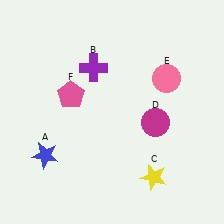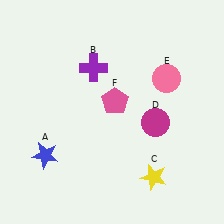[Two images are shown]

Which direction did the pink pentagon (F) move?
The pink pentagon (F) moved right.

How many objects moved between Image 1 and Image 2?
1 object moved between the two images.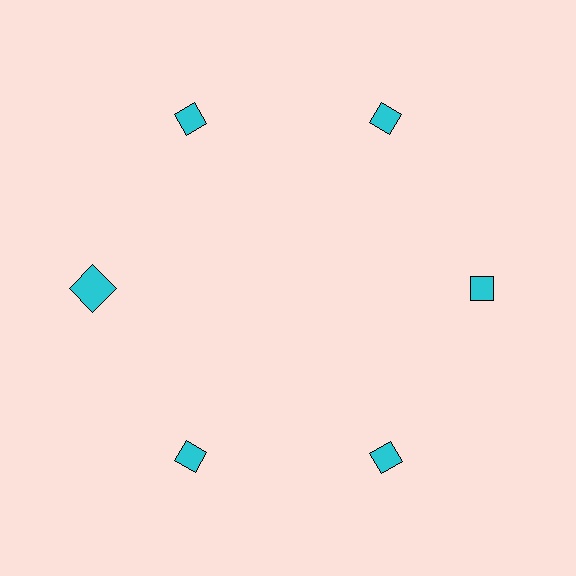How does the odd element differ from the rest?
It has a different shape: square instead of diamond.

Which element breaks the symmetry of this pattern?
The cyan square at roughly the 9 o'clock position breaks the symmetry. All other shapes are cyan diamonds.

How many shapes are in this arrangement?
There are 6 shapes arranged in a ring pattern.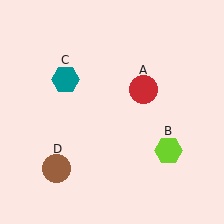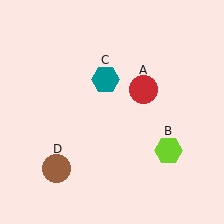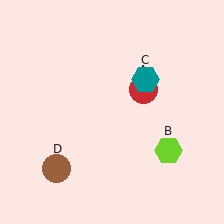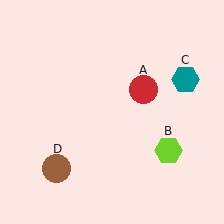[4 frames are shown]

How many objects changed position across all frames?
1 object changed position: teal hexagon (object C).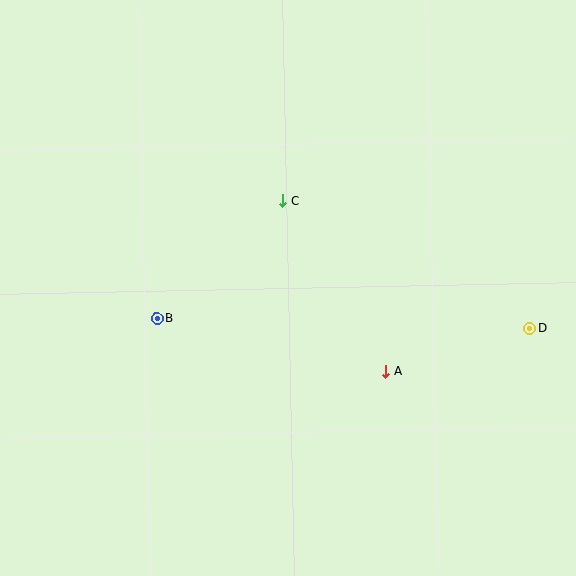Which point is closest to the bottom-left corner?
Point B is closest to the bottom-left corner.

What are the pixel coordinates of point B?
Point B is at (157, 319).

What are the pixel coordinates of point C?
Point C is at (283, 201).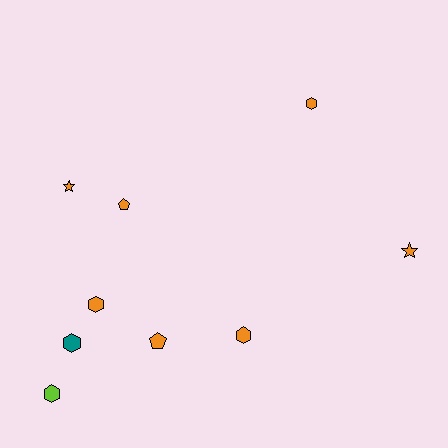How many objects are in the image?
There are 9 objects.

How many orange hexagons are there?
There are 3 orange hexagons.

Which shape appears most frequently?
Hexagon, with 5 objects.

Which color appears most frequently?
Orange, with 7 objects.